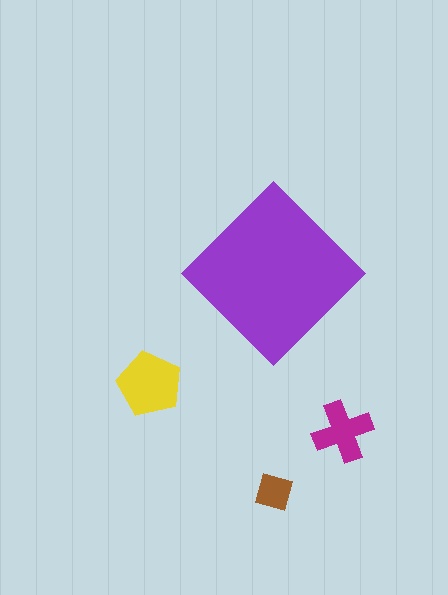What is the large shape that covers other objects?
A purple diamond.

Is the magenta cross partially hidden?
No, the magenta cross is fully visible.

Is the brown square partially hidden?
No, the brown square is fully visible.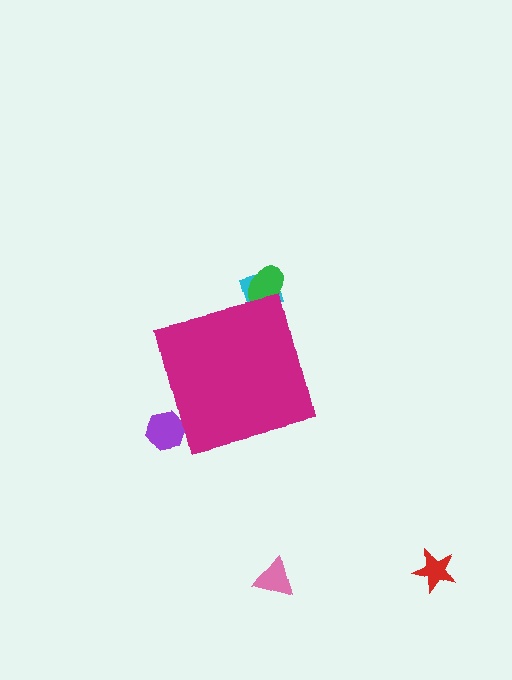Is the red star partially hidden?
No, the red star is fully visible.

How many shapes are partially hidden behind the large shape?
3 shapes are partially hidden.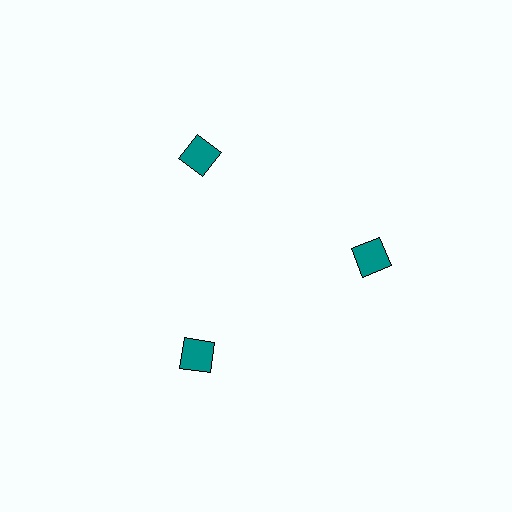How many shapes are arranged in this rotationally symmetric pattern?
There are 3 shapes, arranged in 3 groups of 1.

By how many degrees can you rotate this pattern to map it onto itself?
The pattern maps onto itself every 120 degrees of rotation.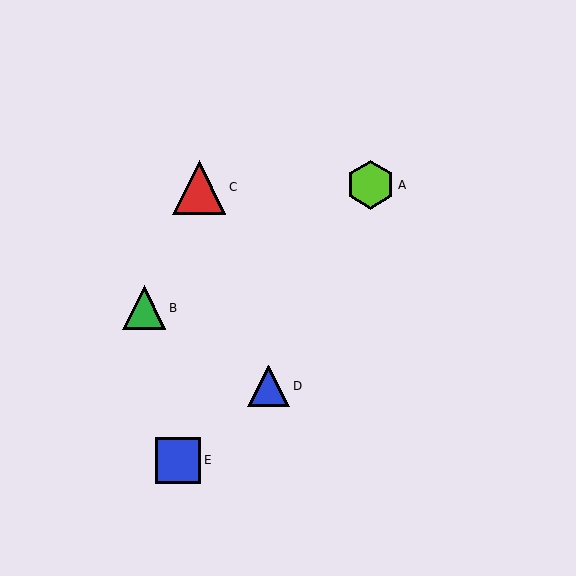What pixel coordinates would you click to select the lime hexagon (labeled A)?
Click at (371, 185) to select the lime hexagon A.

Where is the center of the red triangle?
The center of the red triangle is at (199, 187).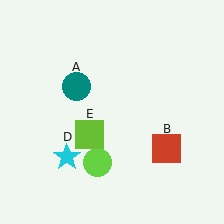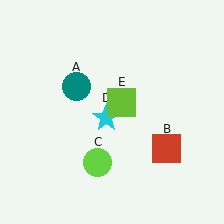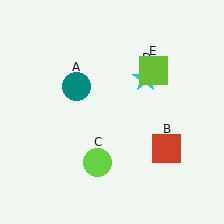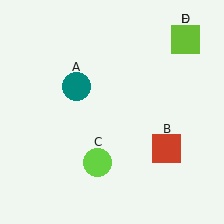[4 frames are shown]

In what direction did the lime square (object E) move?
The lime square (object E) moved up and to the right.